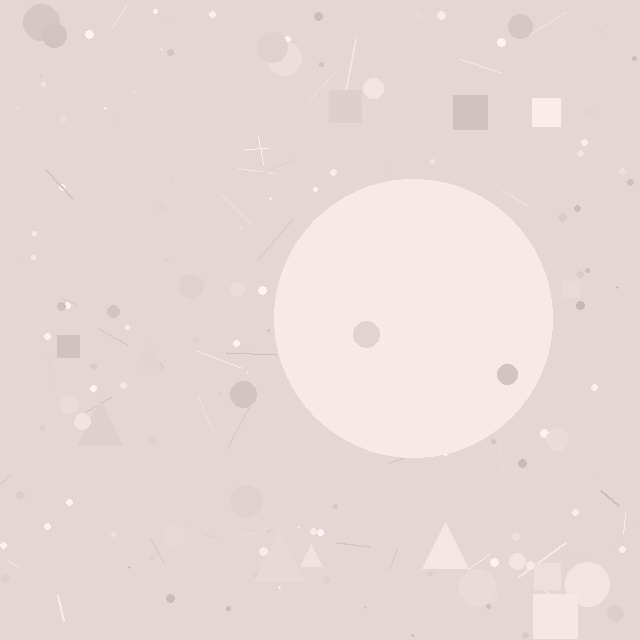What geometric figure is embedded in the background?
A circle is embedded in the background.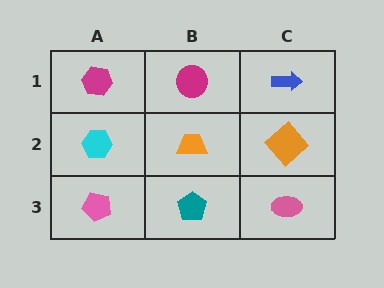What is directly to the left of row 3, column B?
A pink pentagon.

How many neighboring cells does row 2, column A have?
3.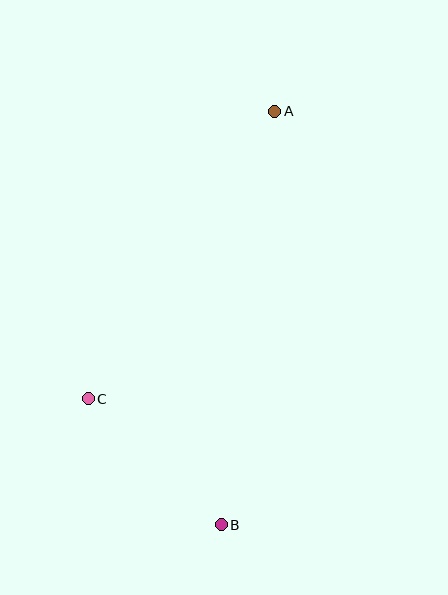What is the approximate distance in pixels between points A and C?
The distance between A and C is approximately 343 pixels.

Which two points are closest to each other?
Points B and C are closest to each other.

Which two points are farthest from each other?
Points A and B are farthest from each other.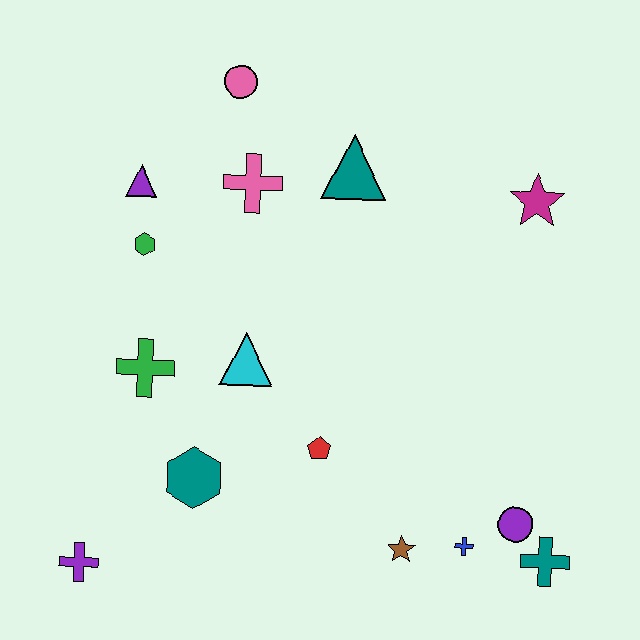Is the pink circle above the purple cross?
Yes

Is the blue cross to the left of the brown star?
No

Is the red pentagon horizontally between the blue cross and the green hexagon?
Yes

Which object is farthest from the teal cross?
The pink circle is farthest from the teal cross.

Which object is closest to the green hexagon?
The purple triangle is closest to the green hexagon.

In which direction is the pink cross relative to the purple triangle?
The pink cross is to the right of the purple triangle.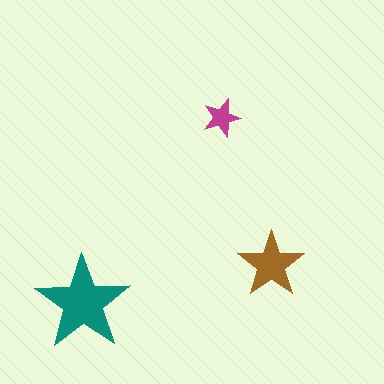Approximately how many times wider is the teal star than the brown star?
About 1.5 times wider.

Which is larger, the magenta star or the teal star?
The teal one.